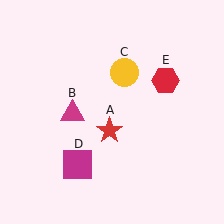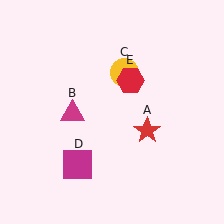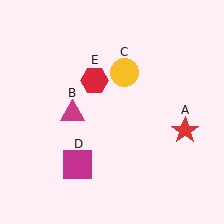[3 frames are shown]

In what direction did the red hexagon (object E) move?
The red hexagon (object E) moved left.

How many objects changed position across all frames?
2 objects changed position: red star (object A), red hexagon (object E).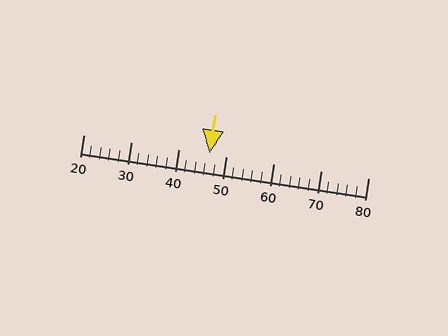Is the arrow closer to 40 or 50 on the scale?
The arrow is closer to 50.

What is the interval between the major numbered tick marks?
The major tick marks are spaced 10 units apart.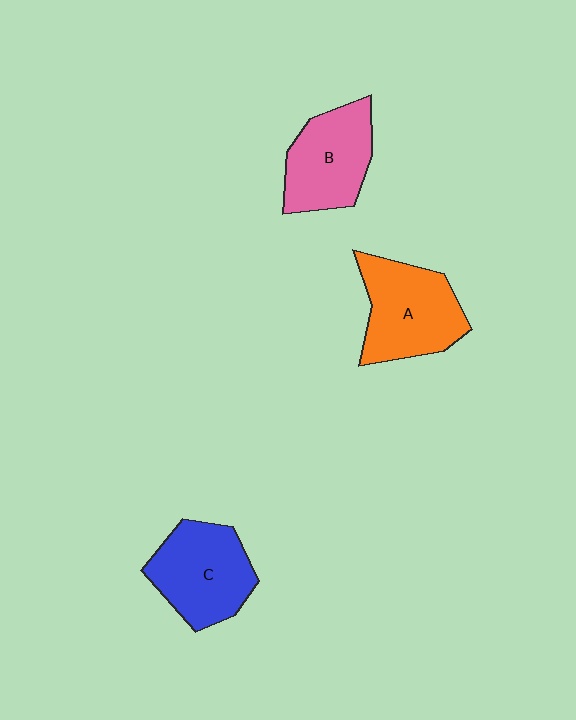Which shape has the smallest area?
Shape B (pink).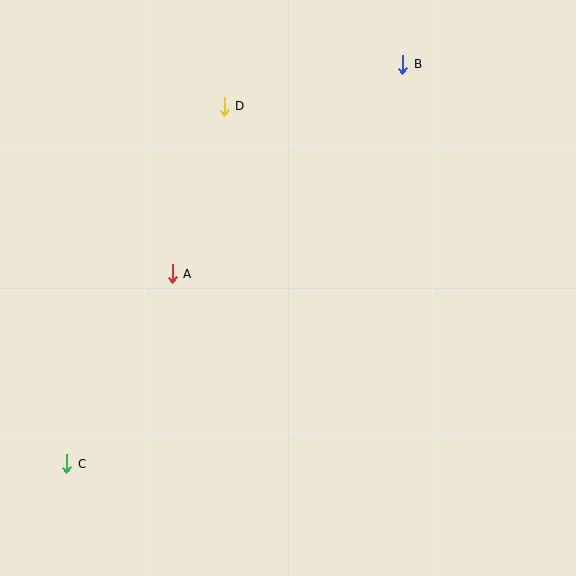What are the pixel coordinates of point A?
Point A is at (172, 274).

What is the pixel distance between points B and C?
The distance between B and C is 522 pixels.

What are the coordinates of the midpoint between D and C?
The midpoint between D and C is at (146, 285).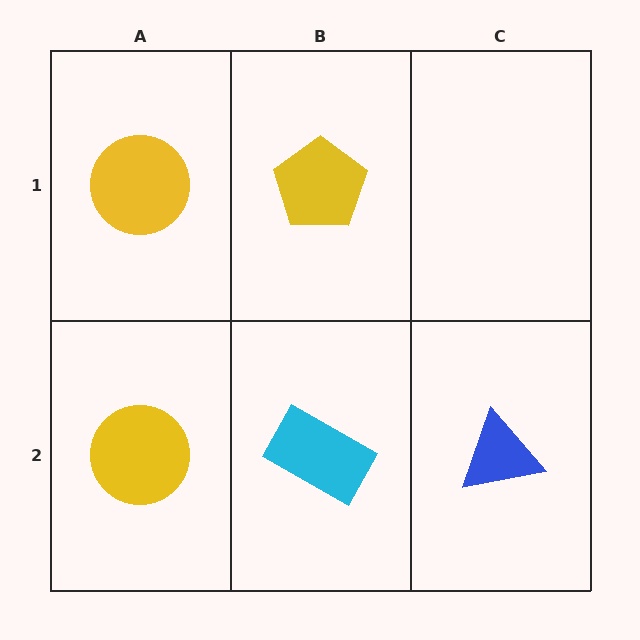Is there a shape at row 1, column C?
No, that cell is empty.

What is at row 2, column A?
A yellow circle.